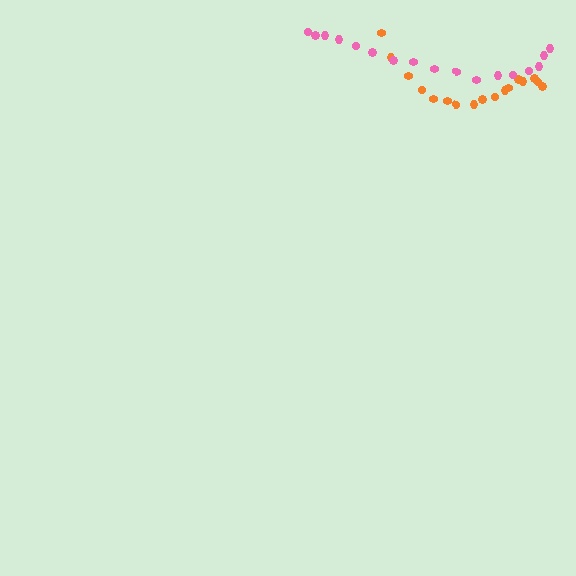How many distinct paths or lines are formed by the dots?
There are 2 distinct paths.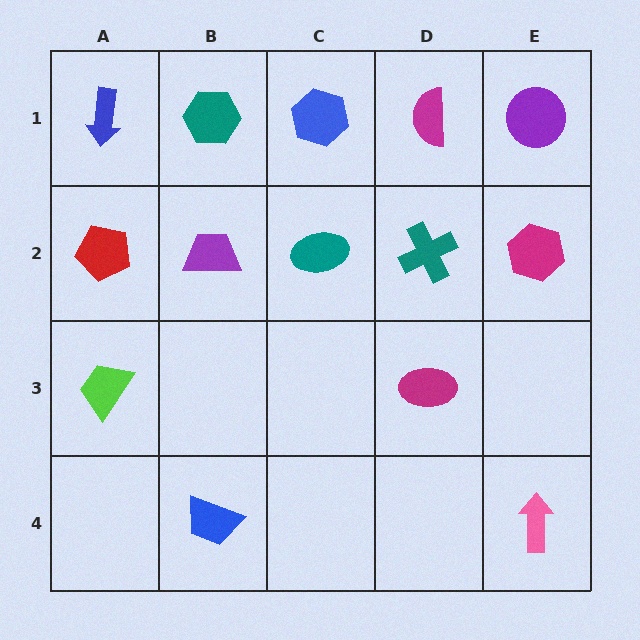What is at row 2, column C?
A teal ellipse.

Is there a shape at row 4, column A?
No, that cell is empty.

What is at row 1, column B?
A teal hexagon.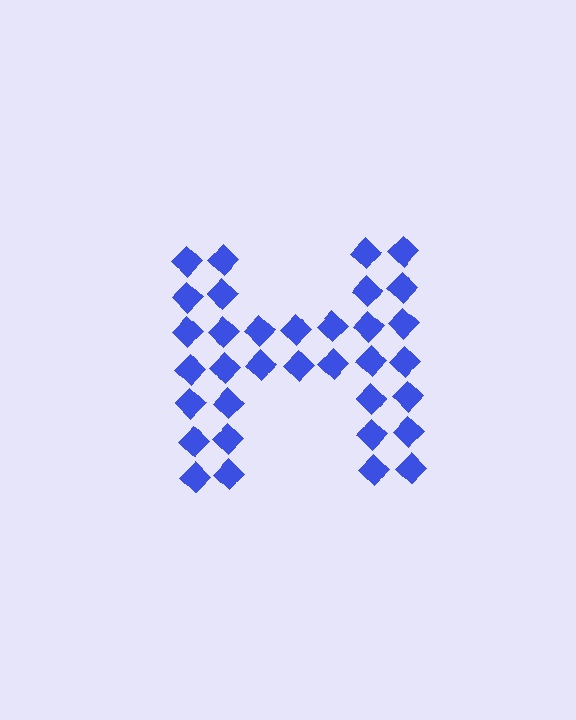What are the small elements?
The small elements are diamonds.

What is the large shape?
The large shape is the letter H.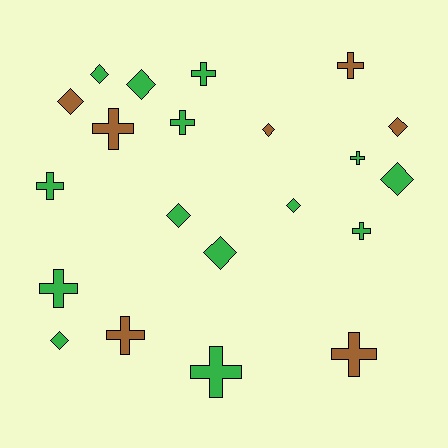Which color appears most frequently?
Green, with 14 objects.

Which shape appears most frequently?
Cross, with 11 objects.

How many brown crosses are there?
There are 4 brown crosses.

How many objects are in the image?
There are 21 objects.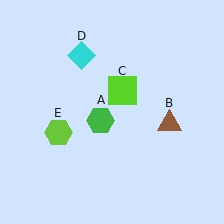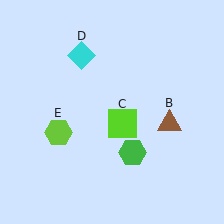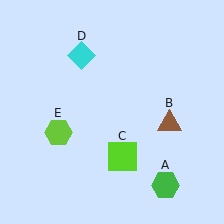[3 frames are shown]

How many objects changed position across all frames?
2 objects changed position: green hexagon (object A), lime square (object C).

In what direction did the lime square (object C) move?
The lime square (object C) moved down.